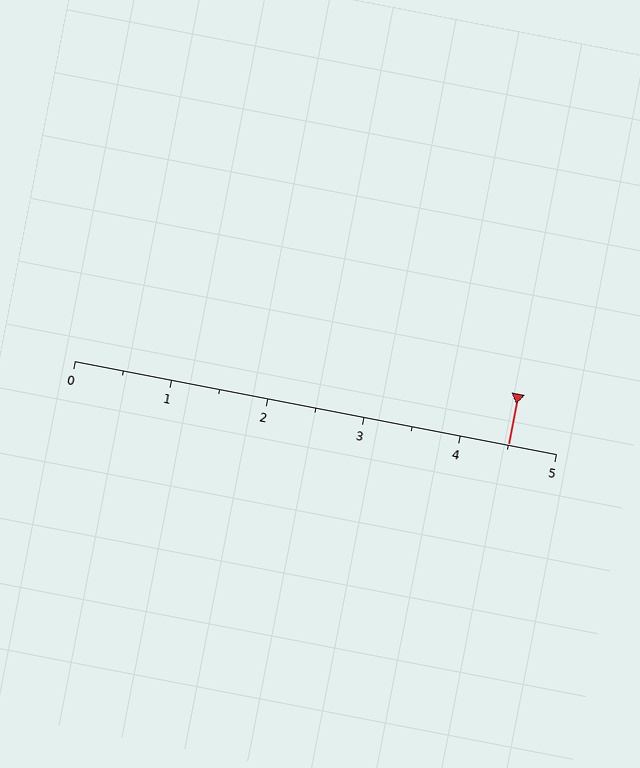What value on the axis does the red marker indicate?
The marker indicates approximately 4.5.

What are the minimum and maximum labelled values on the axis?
The axis runs from 0 to 5.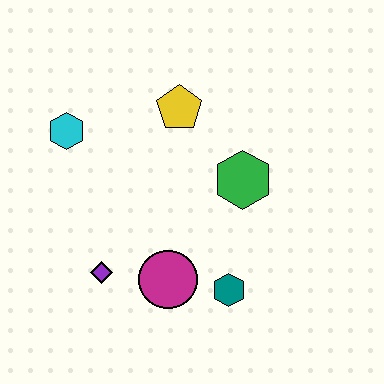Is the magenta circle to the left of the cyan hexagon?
No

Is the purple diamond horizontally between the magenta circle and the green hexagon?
No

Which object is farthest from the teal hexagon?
The cyan hexagon is farthest from the teal hexagon.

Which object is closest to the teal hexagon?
The magenta circle is closest to the teal hexagon.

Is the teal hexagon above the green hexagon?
No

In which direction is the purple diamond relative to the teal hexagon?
The purple diamond is to the left of the teal hexagon.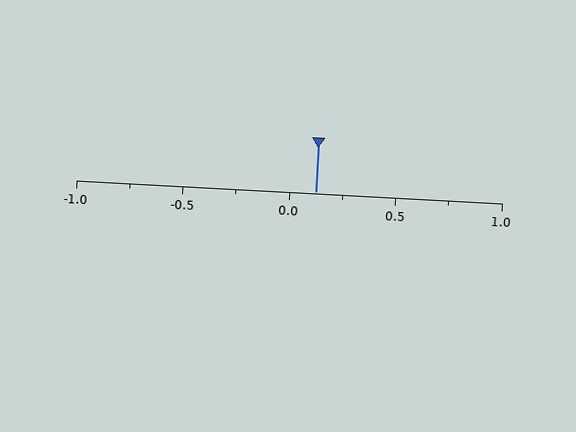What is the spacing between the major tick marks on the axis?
The major ticks are spaced 0.5 apart.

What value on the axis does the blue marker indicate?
The marker indicates approximately 0.12.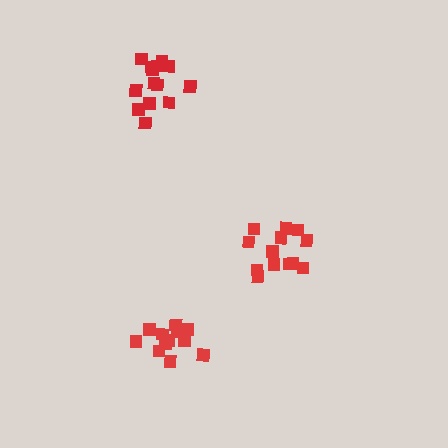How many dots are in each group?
Group 1: 14 dots, Group 2: 13 dots, Group 3: 13 dots (40 total).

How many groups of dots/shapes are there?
There are 3 groups.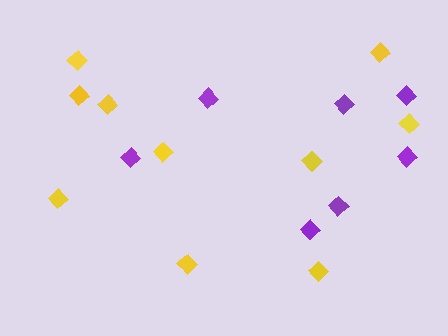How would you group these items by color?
There are 2 groups: one group of yellow diamonds (10) and one group of purple diamonds (7).